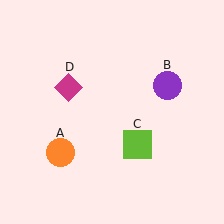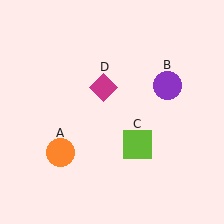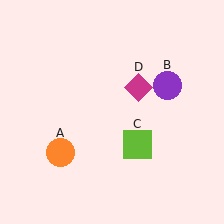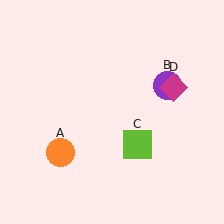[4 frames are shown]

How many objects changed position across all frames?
1 object changed position: magenta diamond (object D).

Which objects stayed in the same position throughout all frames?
Orange circle (object A) and purple circle (object B) and lime square (object C) remained stationary.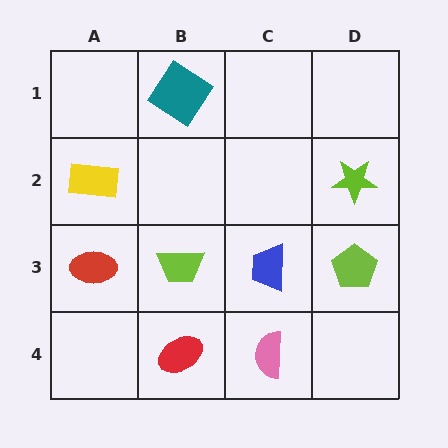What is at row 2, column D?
A lime star.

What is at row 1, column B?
A teal diamond.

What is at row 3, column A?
A red ellipse.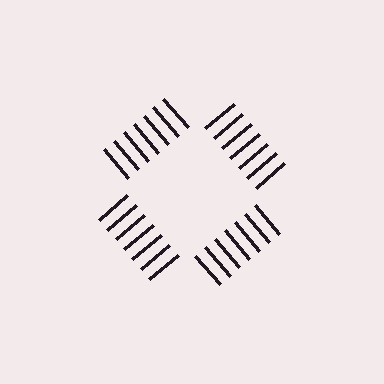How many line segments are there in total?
28 — 7 along each of the 4 edges.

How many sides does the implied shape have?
4 sides — the line-ends trace a square.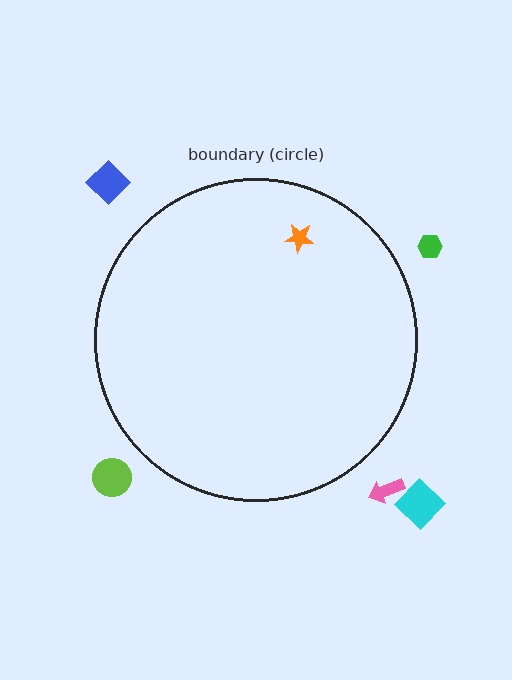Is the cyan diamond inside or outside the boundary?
Outside.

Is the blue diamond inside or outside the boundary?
Outside.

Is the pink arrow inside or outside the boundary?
Outside.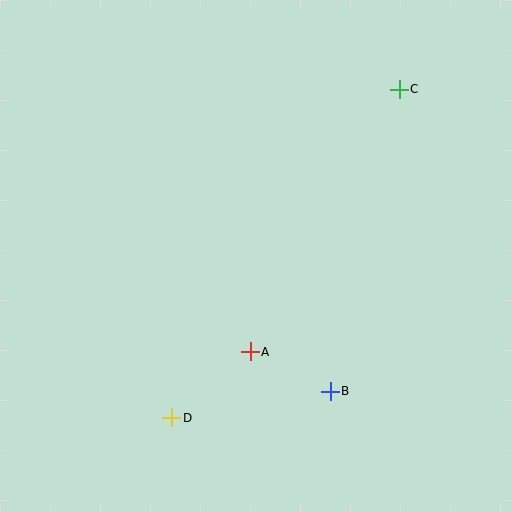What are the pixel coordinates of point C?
Point C is at (399, 89).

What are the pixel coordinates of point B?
Point B is at (330, 391).